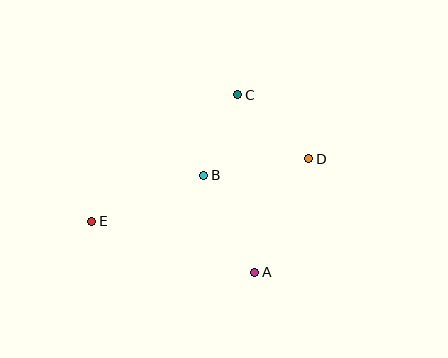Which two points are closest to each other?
Points B and C are closest to each other.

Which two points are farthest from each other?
Points D and E are farthest from each other.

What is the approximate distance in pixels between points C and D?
The distance between C and D is approximately 95 pixels.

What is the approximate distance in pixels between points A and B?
The distance between A and B is approximately 109 pixels.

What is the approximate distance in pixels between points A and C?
The distance between A and C is approximately 178 pixels.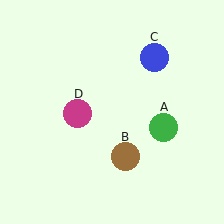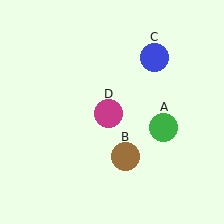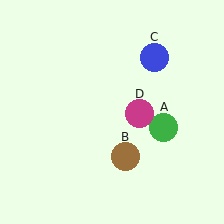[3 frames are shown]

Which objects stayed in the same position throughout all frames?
Green circle (object A) and brown circle (object B) and blue circle (object C) remained stationary.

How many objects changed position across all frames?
1 object changed position: magenta circle (object D).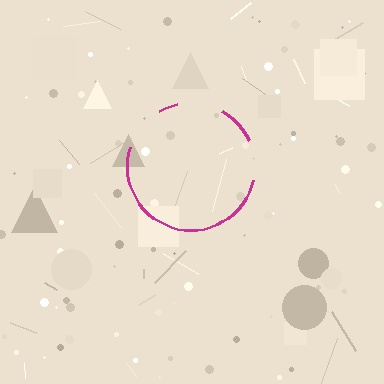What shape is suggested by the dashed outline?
The dashed outline suggests a circle.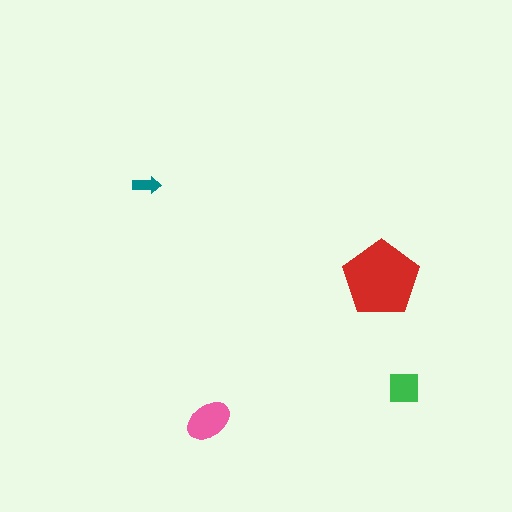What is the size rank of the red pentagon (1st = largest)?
1st.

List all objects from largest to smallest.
The red pentagon, the pink ellipse, the green square, the teal arrow.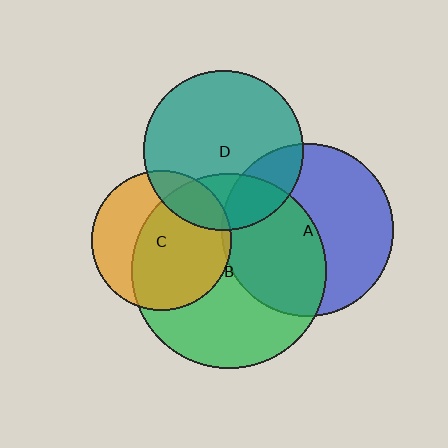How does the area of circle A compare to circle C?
Approximately 1.5 times.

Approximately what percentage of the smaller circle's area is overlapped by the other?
Approximately 5%.